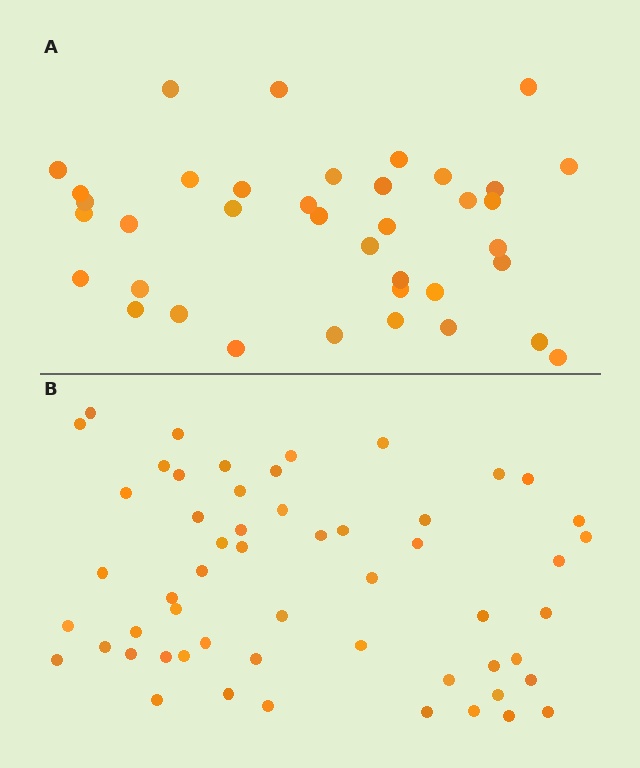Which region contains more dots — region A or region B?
Region B (the bottom region) has more dots.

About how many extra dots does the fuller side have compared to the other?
Region B has approximately 15 more dots than region A.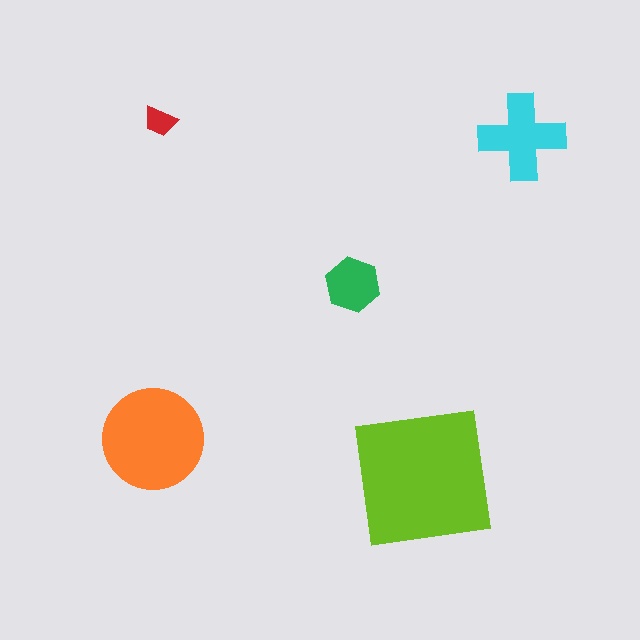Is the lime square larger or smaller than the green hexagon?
Larger.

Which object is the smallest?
The red trapezoid.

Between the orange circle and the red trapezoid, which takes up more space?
The orange circle.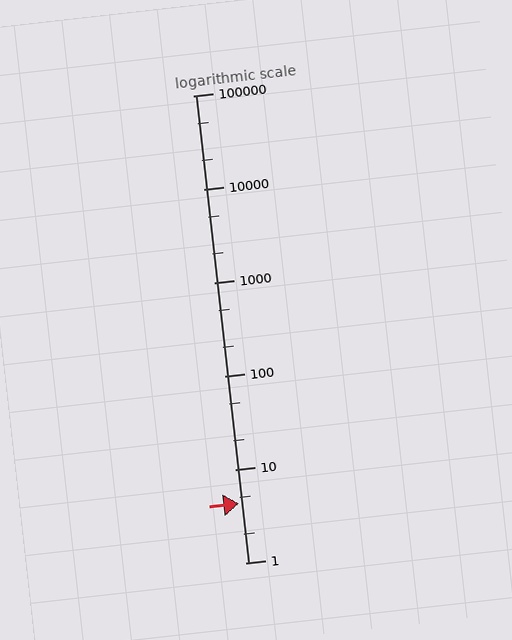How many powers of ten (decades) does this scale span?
The scale spans 5 decades, from 1 to 100000.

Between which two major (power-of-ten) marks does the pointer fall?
The pointer is between 1 and 10.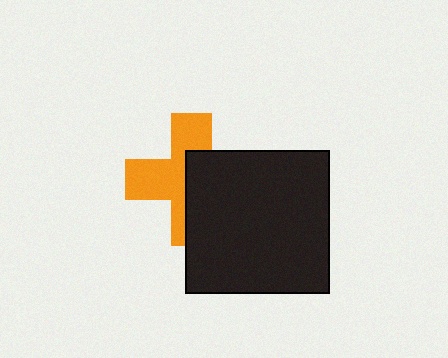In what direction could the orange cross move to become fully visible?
The orange cross could move left. That would shift it out from behind the black square entirely.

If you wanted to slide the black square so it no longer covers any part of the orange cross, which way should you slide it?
Slide it right — that is the most direct way to separate the two shapes.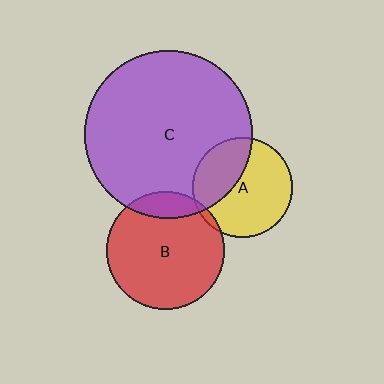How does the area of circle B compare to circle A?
Approximately 1.4 times.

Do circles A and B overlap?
Yes.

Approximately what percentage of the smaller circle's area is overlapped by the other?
Approximately 5%.